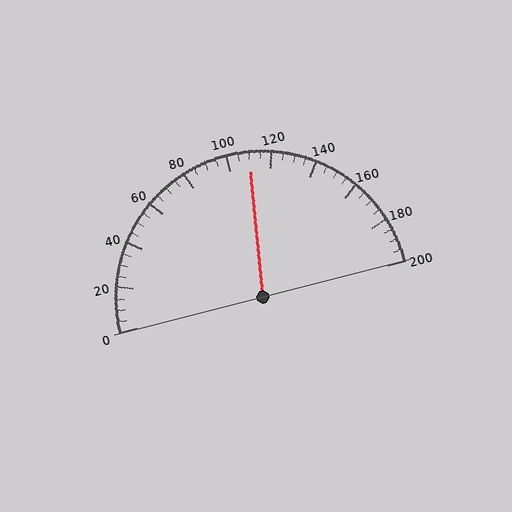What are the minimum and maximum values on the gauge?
The gauge ranges from 0 to 200.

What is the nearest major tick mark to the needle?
The nearest major tick mark is 120.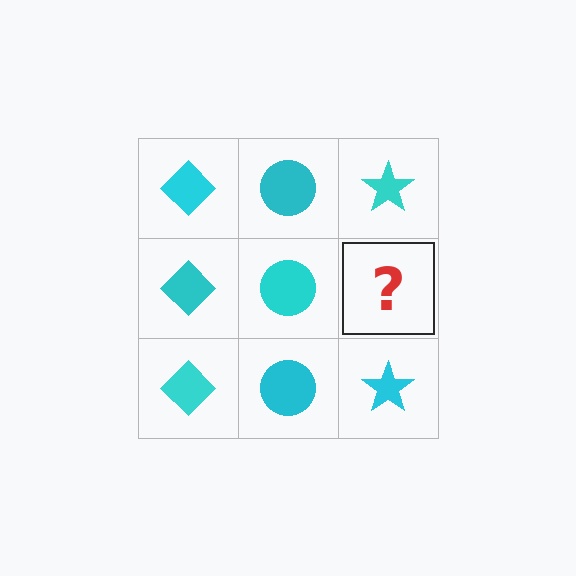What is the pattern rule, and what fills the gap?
The rule is that each column has a consistent shape. The gap should be filled with a cyan star.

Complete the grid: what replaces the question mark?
The question mark should be replaced with a cyan star.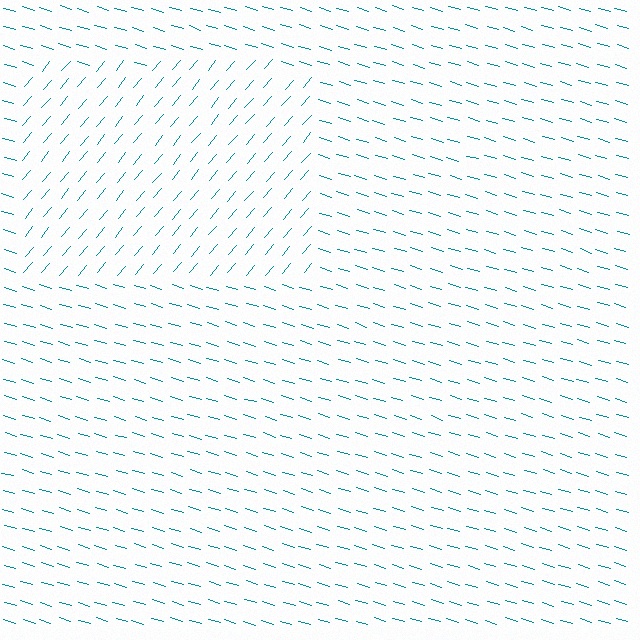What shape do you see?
I see a rectangle.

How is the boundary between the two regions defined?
The boundary is defined purely by a change in line orientation (approximately 67 degrees difference). All lines are the same color and thickness.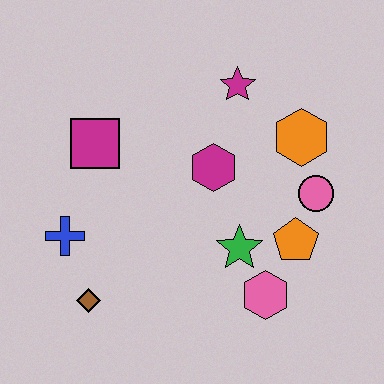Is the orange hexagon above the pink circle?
Yes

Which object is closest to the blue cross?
The brown diamond is closest to the blue cross.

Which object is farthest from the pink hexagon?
The magenta square is farthest from the pink hexagon.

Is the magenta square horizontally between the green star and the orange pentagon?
No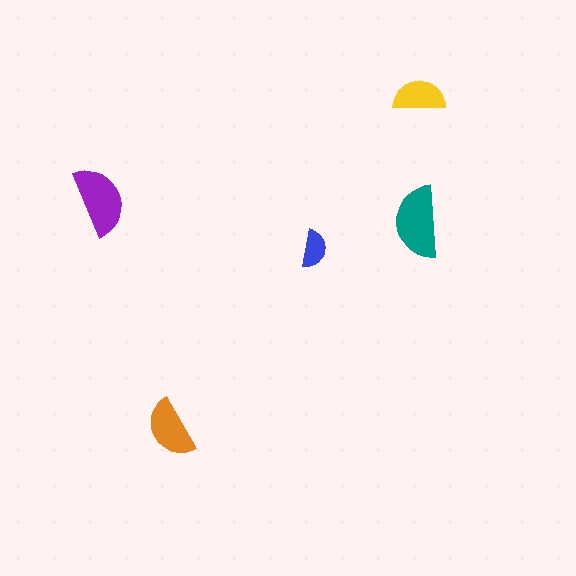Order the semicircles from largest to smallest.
the teal one, the purple one, the orange one, the yellow one, the blue one.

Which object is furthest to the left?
The purple semicircle is leftmost.